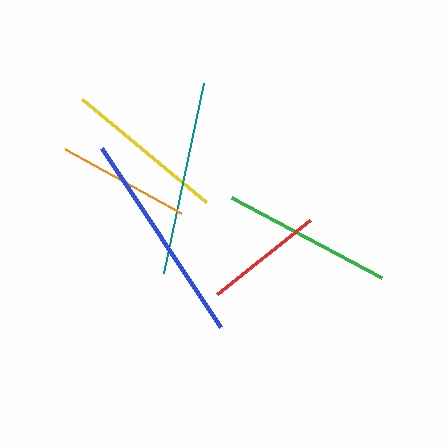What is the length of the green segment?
The green segment is approximately 170 pixels long.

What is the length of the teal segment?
The teal segment is approximately 194 pixels long.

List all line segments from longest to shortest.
From longest to shortest: blue, teal, green, yellow, orange, red.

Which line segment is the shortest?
The red line is the shortest at approximately 119 pixels.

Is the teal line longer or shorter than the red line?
The teal line is longer than the red line.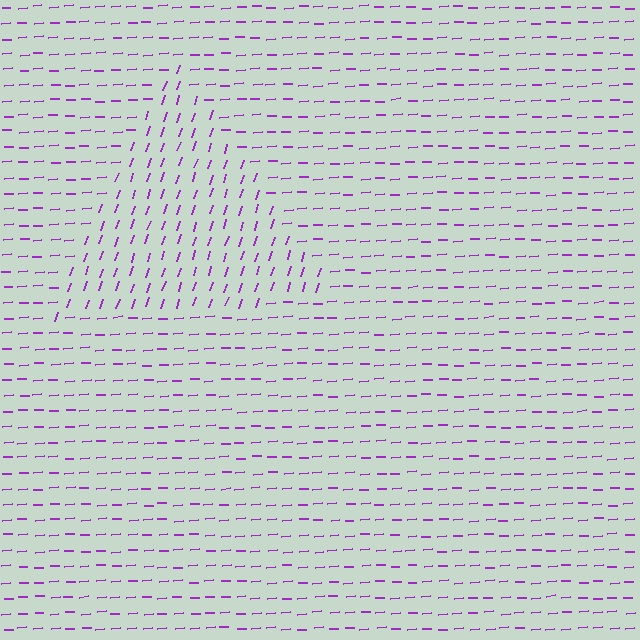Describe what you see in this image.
The image is filled with small purple line segments. A triangle region in the image has lines oriented differently from the surrounding lines, creating a visible texture boundary.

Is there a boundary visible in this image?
Yes, there is a texture boundary formed by a change in line orientation.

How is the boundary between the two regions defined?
The boundary is defined purely by a change in line orientation (approximately 68 degrees difference). All lines are the same color and thickness.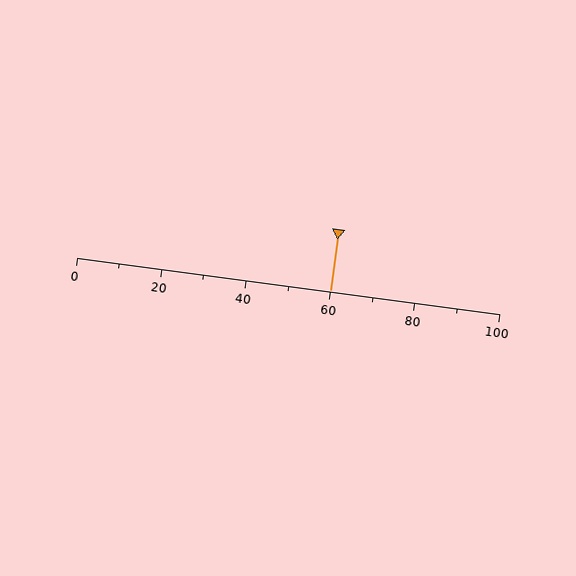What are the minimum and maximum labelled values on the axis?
The axis runs from 0 to 100.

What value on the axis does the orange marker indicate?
The marker indicates approximately 60.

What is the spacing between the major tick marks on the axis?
The major ticks are spaced 20 apart.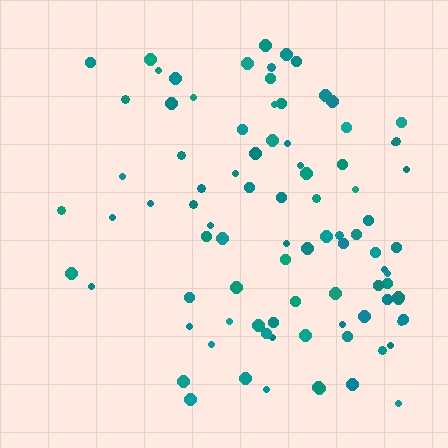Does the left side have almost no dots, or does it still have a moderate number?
Still a moderate number, just noticeably fewer than the right.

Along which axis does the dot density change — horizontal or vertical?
Horizontal.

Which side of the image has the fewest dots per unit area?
The left.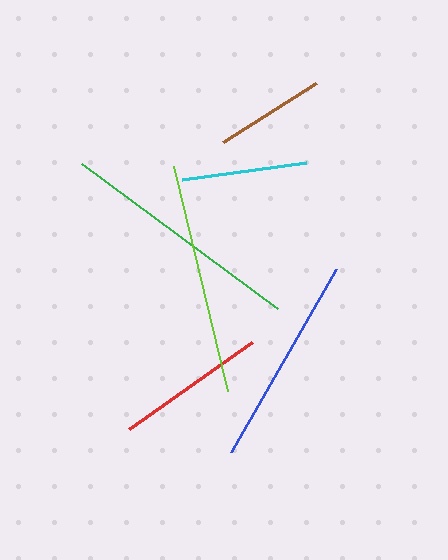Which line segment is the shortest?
The brown line is the shortest at approximately 110 pixels.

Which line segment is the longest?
The green line is the longest at approximately 244 pixels.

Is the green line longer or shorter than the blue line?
The green line is longer than the blue line.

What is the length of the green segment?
The green segment is approximately 244 pixels long.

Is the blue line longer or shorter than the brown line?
The blue line is longer than the brown line.